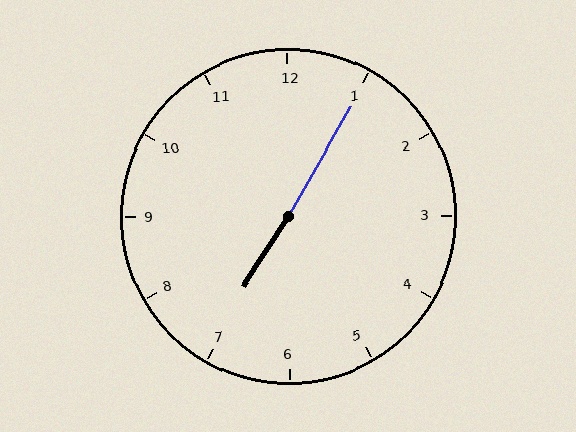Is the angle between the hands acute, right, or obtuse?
It is obtuse.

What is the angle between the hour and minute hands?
Approximately 178 degrees.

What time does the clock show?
7:05.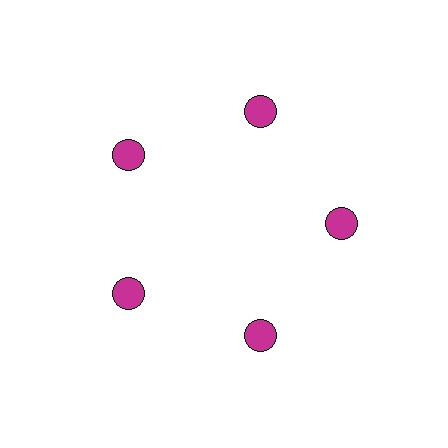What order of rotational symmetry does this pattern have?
This pattern has 5-fold rotational symmetry.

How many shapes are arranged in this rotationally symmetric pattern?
There are 5 shapes, arranged in 5 groups of 1.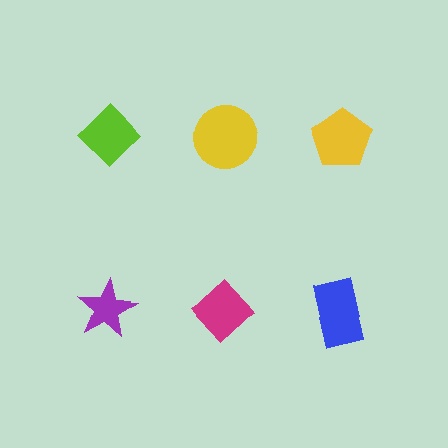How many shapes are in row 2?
3 shapes.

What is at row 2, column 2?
A magenta diamond.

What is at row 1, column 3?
A yellow pentagon.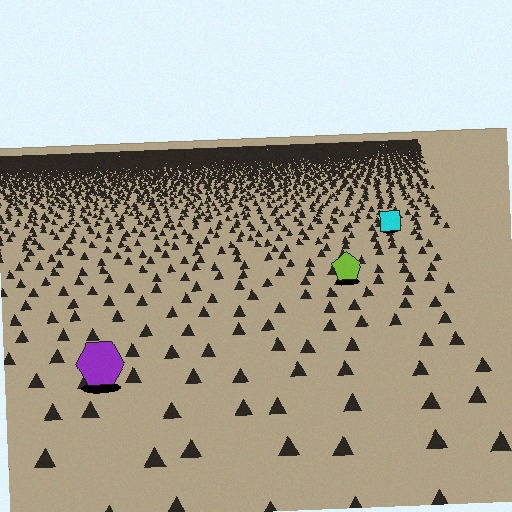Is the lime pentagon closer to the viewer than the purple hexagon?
No. The purple hexagon is closer — you can tell from the texture gradient: the ground texture is coarser near it.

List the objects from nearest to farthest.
From nearest to farthest: the purple hexagon, the lime pentagon, the cyan square.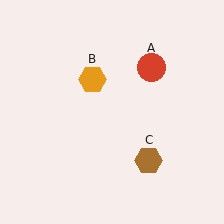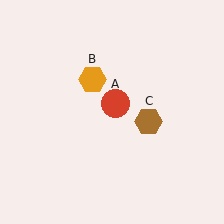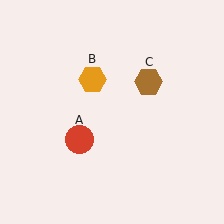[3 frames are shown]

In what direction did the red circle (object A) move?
The red circle (object A) moved down and to the left.